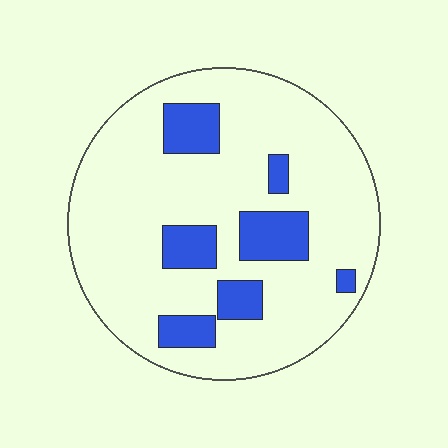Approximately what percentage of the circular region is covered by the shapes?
Approximately 20%.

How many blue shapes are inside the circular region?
7.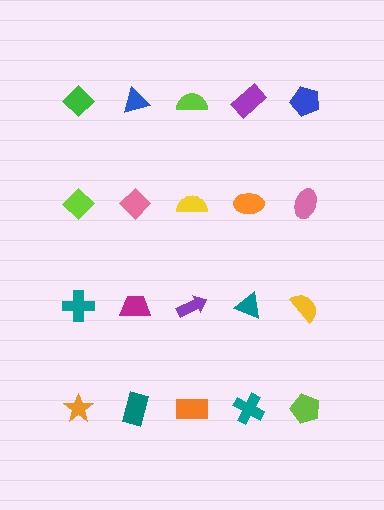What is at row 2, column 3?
A yellow semicircle.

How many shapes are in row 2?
5 shapes.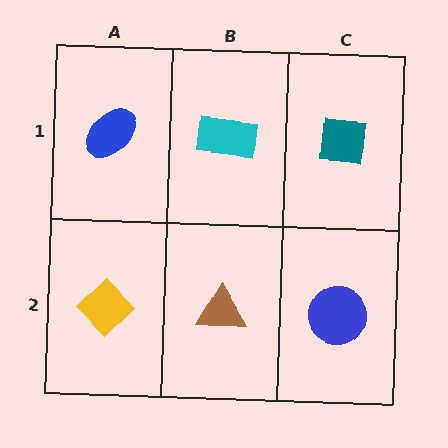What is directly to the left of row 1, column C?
A cyan rectangle.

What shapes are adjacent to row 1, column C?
A blue circle (row 2, column C), a cyan rectangle (row 1, column B).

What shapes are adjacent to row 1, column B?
A brown triangle (row 2, column B), a blue ellipse (row 1, column A), a teal square (row 1, column C).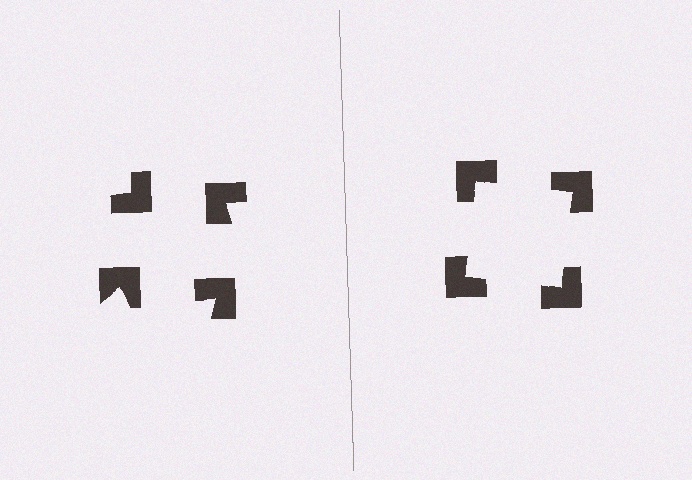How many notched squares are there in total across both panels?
8 — 4 on each side.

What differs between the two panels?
The notched squares are positioned identically on both sides; only the wedge orientations differ. On the right they align to a square; on the left they are misaligned.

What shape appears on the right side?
An illusory square.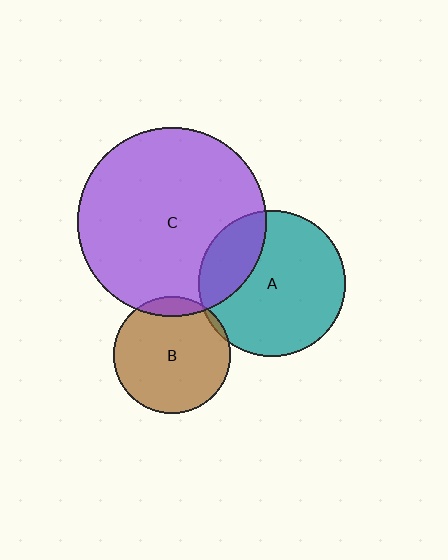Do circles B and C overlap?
Yes.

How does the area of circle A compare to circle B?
Approximately 1.6 times.